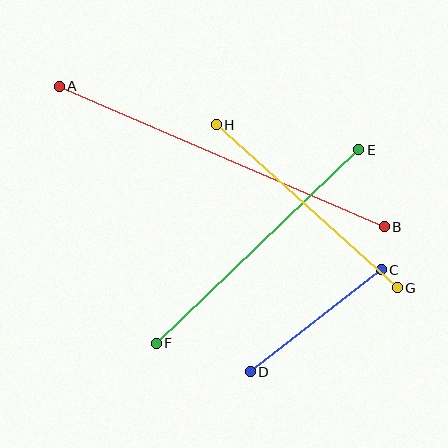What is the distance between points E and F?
The distance is approximately 280 pixels.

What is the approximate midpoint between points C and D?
The midpoint is at approximately (316, 321) pixels.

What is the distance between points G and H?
The distance is approximately 244 pixels.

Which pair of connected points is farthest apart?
Points A and B are farthest apart.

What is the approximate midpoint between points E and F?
The midpoint is at approximately (257, 246) pixels.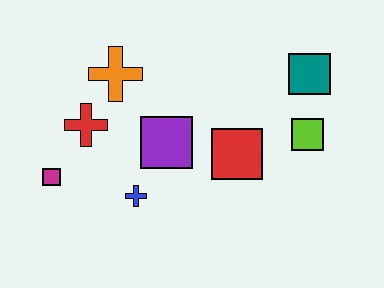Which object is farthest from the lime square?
The magenta square is farthest from the lime square.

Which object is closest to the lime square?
The teal square is closest to the lime square.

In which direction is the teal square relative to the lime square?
The teal square is above the lime square.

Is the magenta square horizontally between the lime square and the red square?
No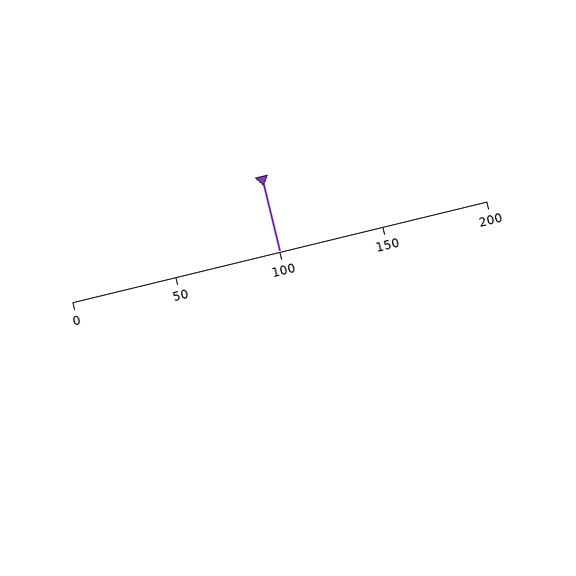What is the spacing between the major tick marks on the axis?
The major ticks are spaced 50 apart.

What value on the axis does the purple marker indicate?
The marker indicates approximately 100.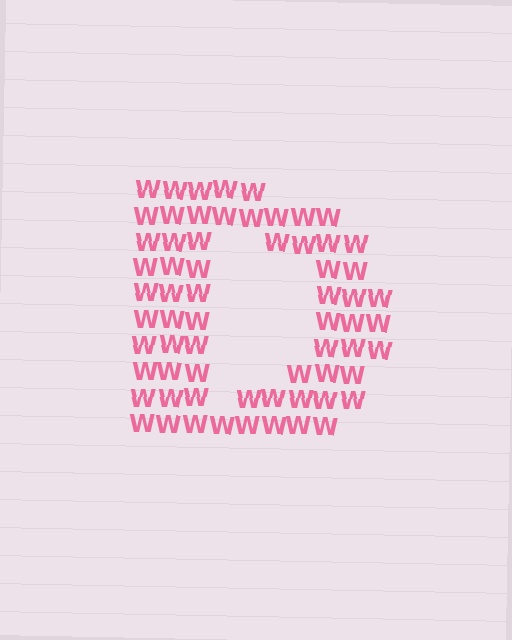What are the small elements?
The small elements are letter W's.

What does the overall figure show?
The overall figure shows the letter D.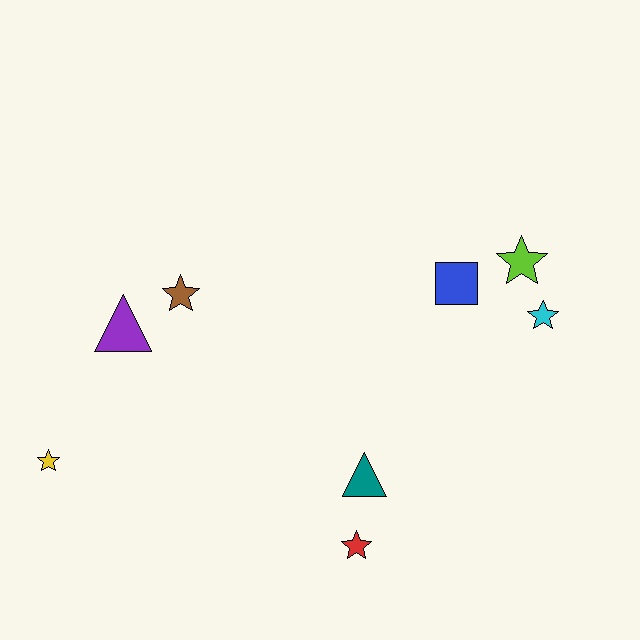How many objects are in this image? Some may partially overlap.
There are 8 objects.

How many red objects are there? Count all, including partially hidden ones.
There is 1 red object.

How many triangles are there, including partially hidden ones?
There are 2 triangles.